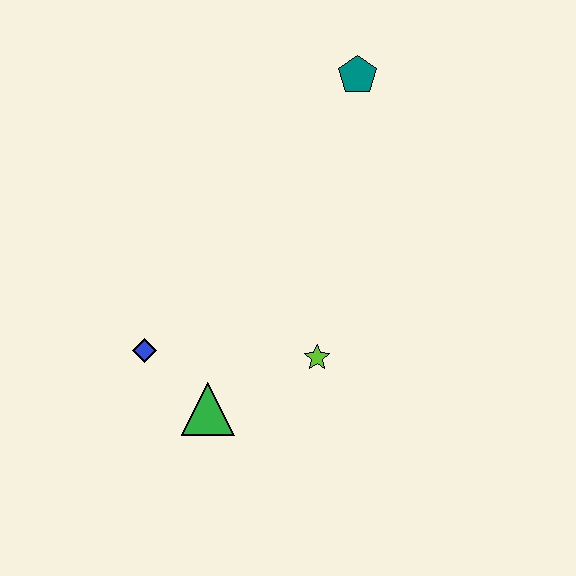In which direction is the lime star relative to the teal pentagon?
The lime star is below the teal pentagon.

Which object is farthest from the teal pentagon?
The green triangle is farthest from the teal pentagon.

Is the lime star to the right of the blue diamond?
Yes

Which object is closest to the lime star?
The green triangle is closest to the lime star.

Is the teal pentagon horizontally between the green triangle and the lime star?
No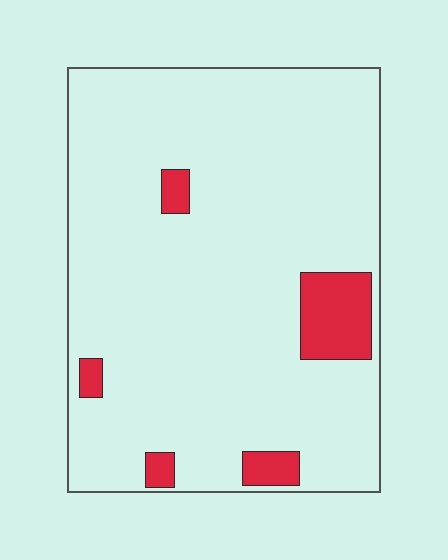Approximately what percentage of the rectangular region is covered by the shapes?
Approximately 10%.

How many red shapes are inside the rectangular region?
5.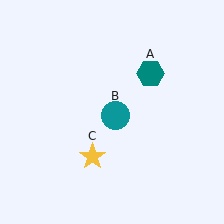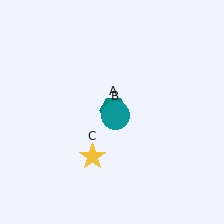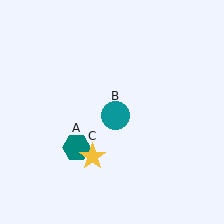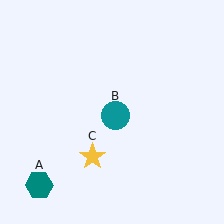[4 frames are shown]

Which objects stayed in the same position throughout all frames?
Teal circle (object B) and yellow star (object C) remained stationary.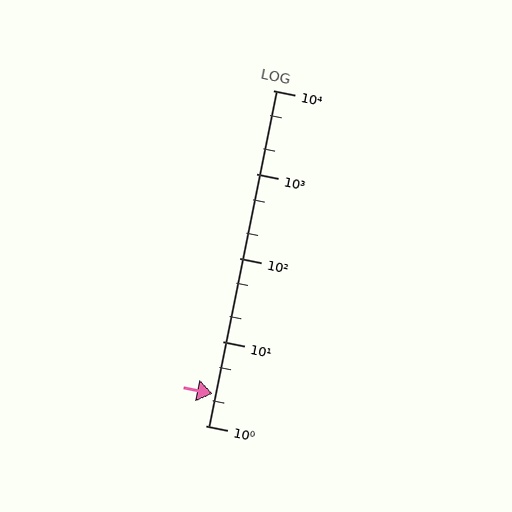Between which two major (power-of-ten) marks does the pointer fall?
The pointer is between 1 and 10.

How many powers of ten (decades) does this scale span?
The scale spans 4 decades, from 1 to 10000.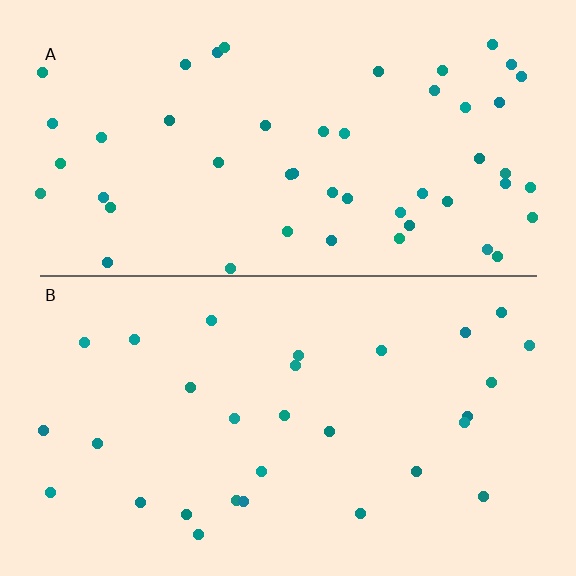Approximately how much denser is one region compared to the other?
Approximately 1.7× — region A over region B.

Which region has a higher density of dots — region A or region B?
A (the top).